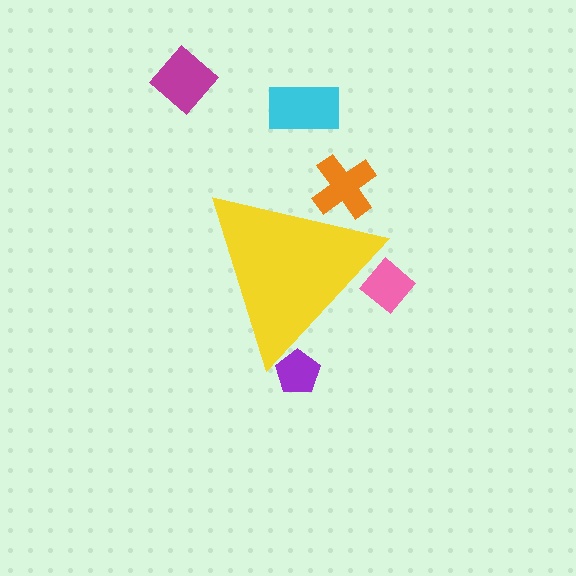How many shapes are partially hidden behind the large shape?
3 shapes are partially hidden.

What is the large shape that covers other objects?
A yellow triangle.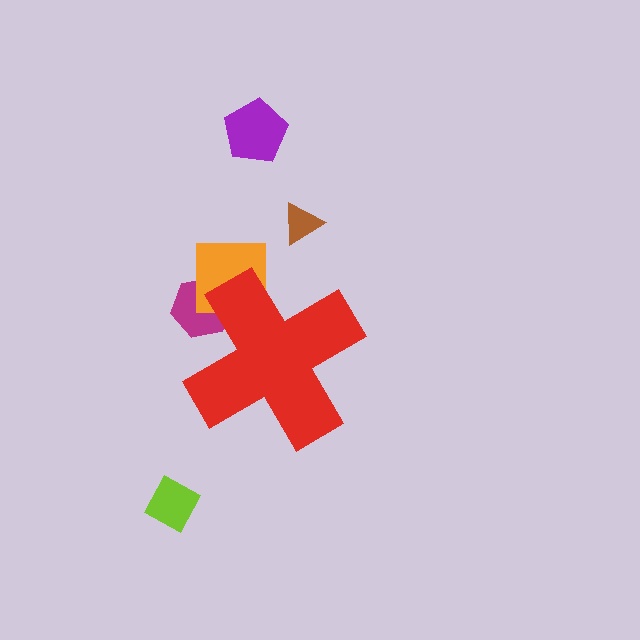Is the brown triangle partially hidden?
No, the brown triangle is fully visible.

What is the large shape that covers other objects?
A red cross.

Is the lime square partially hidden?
No, the lime square is fully visible.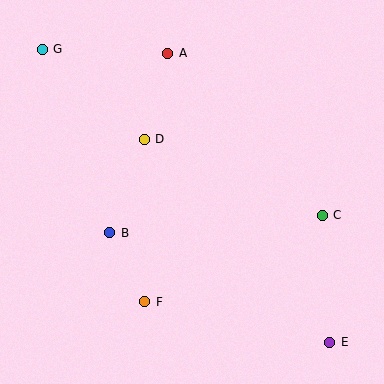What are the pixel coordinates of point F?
Point F is at (145, 302).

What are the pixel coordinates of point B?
Point B is at (110, 233).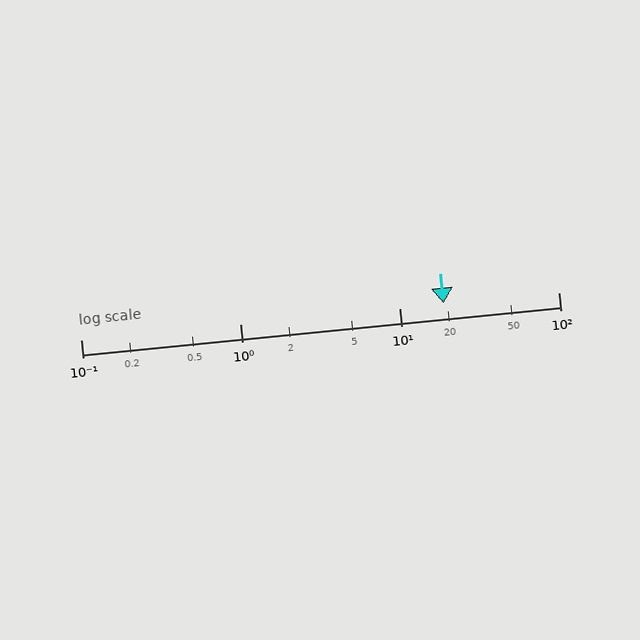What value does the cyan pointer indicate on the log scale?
The pointer indicates approximately 19.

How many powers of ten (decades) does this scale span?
The scale spans 3 decades, from 0.1 to 100.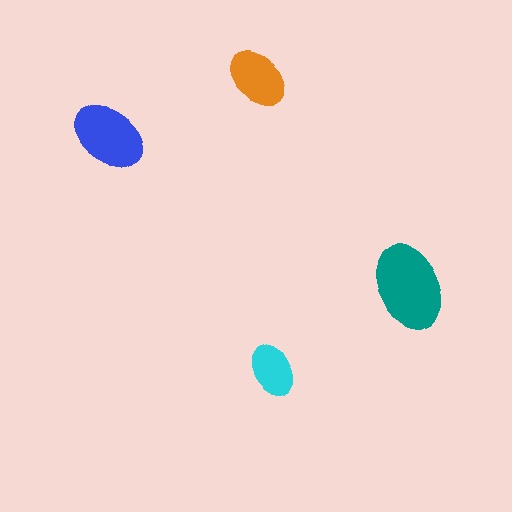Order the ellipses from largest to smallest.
the teal one, the blue one, the orange one, the cyan one.